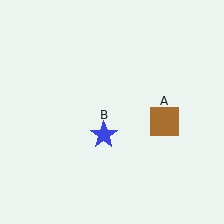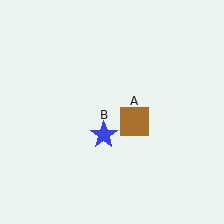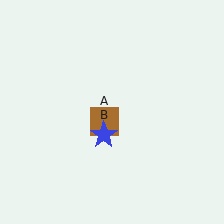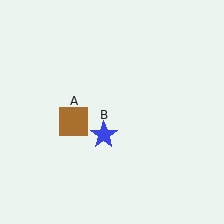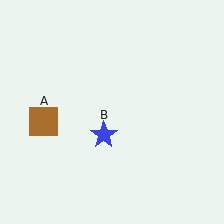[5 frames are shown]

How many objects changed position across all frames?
1 object changed position: brown square (object A).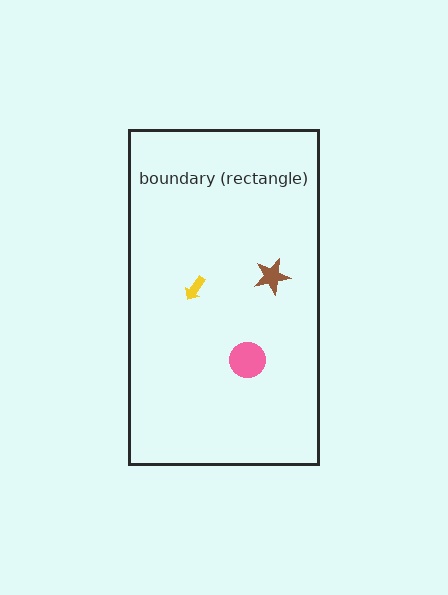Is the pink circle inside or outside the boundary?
Inside.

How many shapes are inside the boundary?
3 inside, 0 outside.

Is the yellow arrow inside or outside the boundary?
Inside.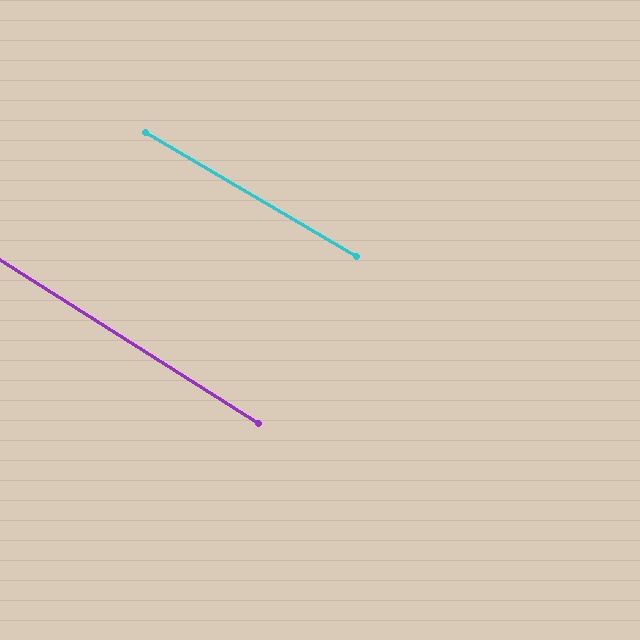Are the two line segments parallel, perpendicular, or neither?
Parallel — their directions differ by only 1.7°.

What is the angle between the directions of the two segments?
Approximately 2 degrees.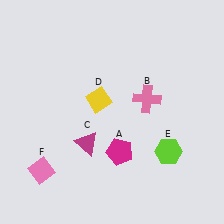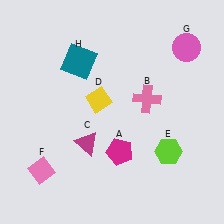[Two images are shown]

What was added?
A pink circle (G), a teal square (H) were added in Image 2.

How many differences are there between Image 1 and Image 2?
There are 2 differences between the two images.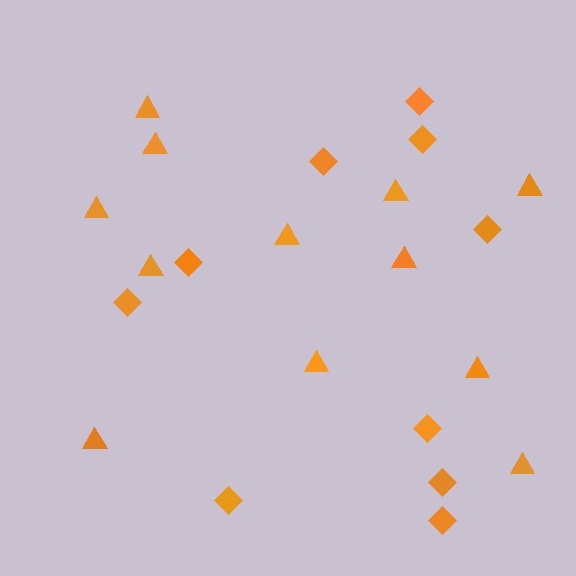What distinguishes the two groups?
There are 2 groups: one group of diamonds (10) and one group of triangles (12).